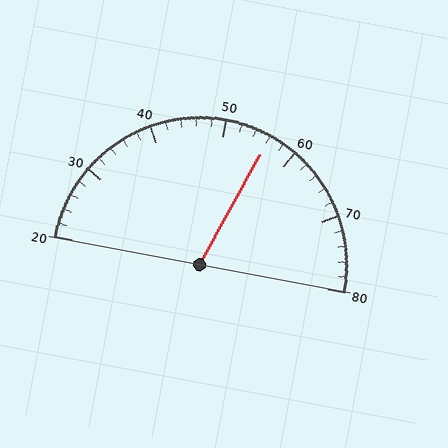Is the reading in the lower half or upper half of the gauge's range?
The reading is in the upper half of the range (20 to 80).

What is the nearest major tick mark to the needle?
The nearest major tick mark is 60.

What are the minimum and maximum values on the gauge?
The gauge ranges from 20 to 80.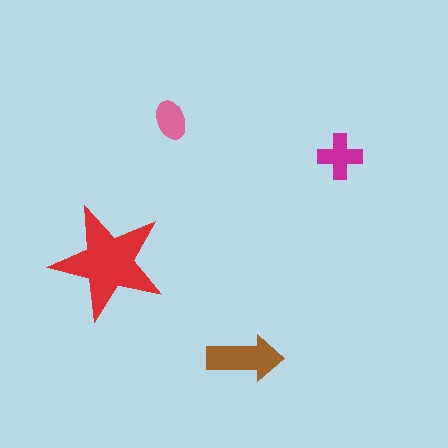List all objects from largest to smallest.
The red star, the brown arrow, the magenta cross, the pink ellipse.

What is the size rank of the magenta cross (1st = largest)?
3rd.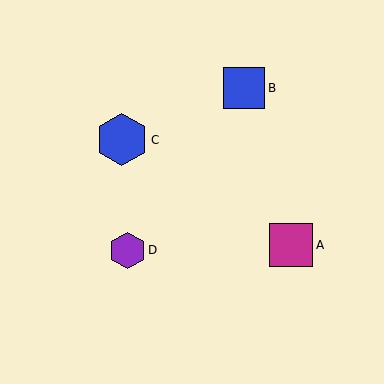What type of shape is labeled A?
Shape A is a magenta square.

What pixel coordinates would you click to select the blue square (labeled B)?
Click at (244, 88) to select the blue square B.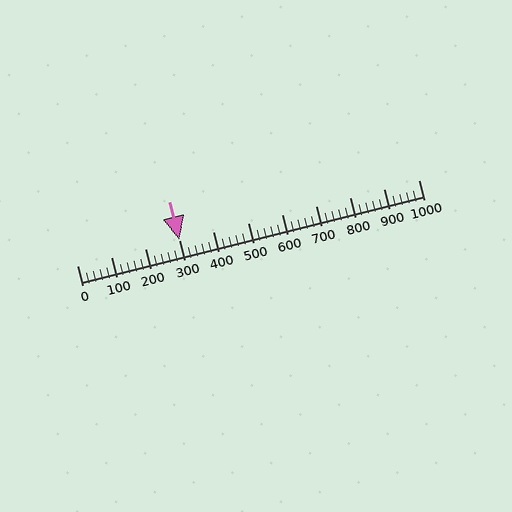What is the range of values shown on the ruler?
The ruler shows values from 0 to 1000.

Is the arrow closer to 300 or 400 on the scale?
The arrow is closer to 300.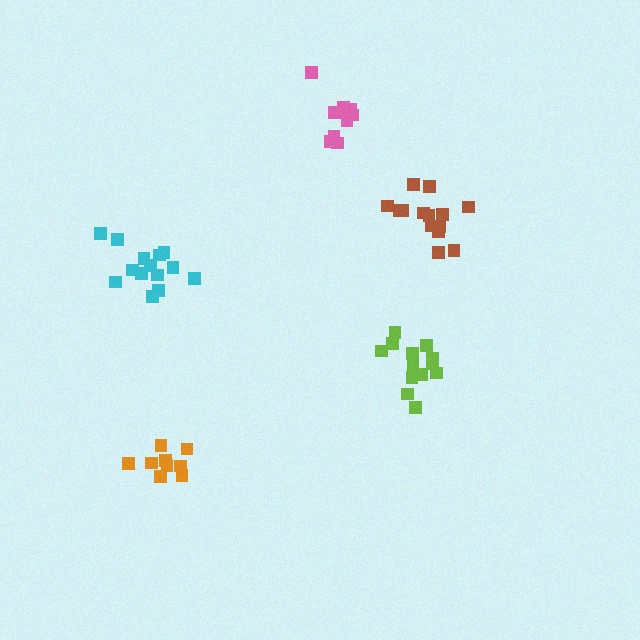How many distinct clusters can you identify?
There are 5 distinct clusters.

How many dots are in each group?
Group 1: 9 dots, Group 2: 9 dots, Group 3: 14 dots, Group 4: 14 dots, Group 5: 14 dots (60 total).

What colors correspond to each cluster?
The clusters are colored: pink, orange, brown, cyan, lime.